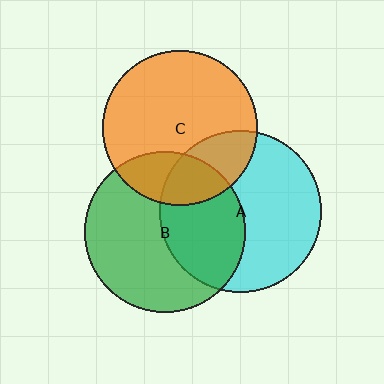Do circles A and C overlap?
Yes.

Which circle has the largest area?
Circle A (cyan).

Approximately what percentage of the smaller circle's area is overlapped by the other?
Approximately 25%.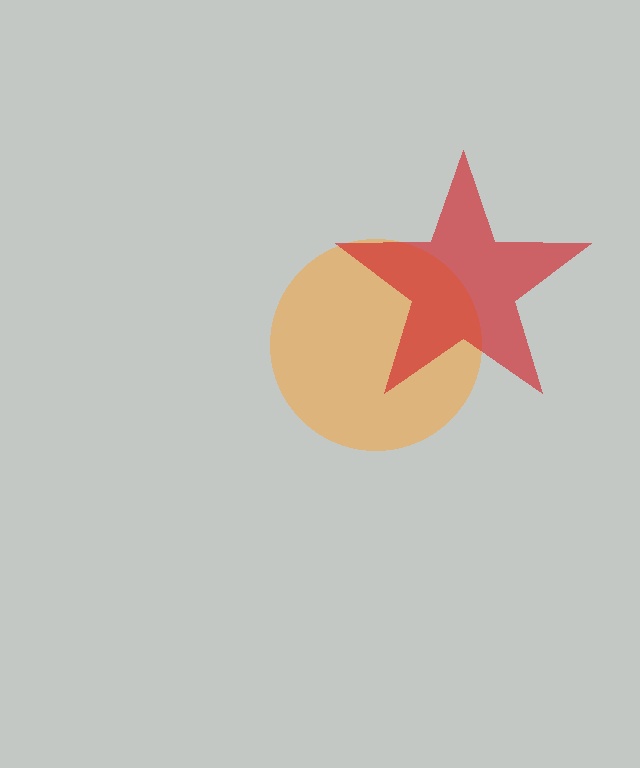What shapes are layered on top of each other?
The layered shapes are: an orange circle, a red star.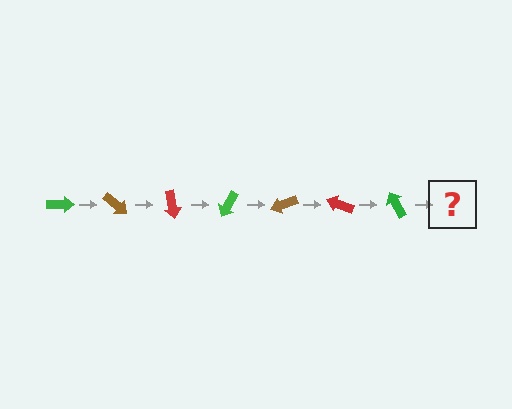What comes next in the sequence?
The next element should be a brown arrow, rotated 280 degrees from the start.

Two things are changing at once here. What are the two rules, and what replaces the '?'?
The two rules are that it rotates 40 degrees each step and the color cycles through green, brown, and red. The '?' should be a brown arrow, rotated 280 degrees from the start.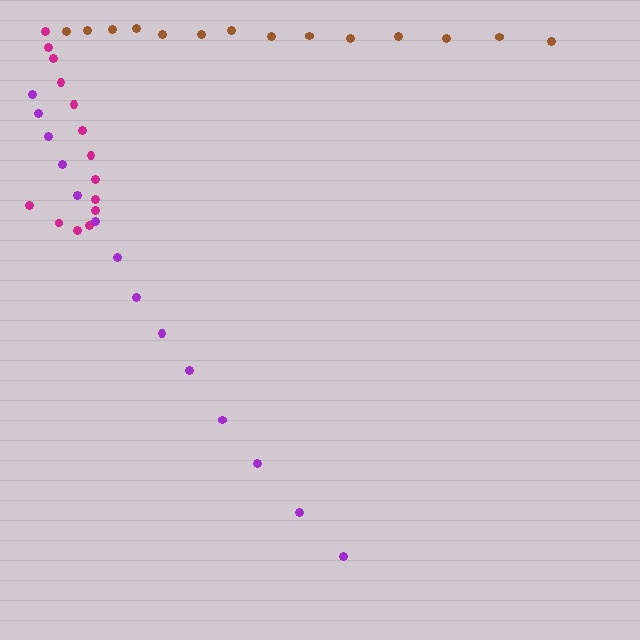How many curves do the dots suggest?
There are 3 distinct paths.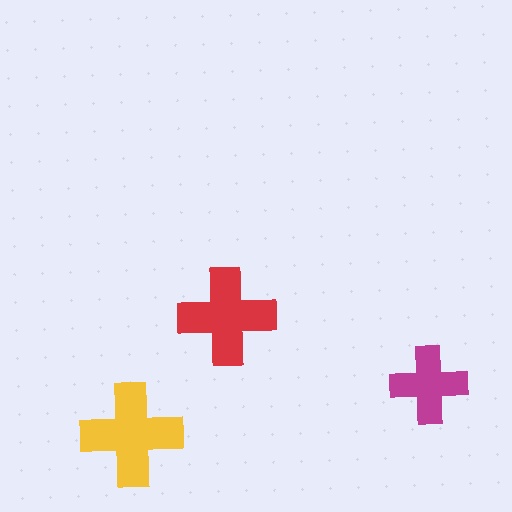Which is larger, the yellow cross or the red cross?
The yellow one.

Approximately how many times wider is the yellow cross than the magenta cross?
About 1.5 times wider.